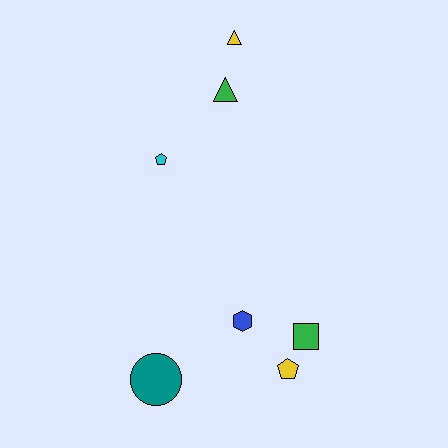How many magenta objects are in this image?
There are no magenta objects.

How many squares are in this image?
There is 1 square.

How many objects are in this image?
There are 7 objects.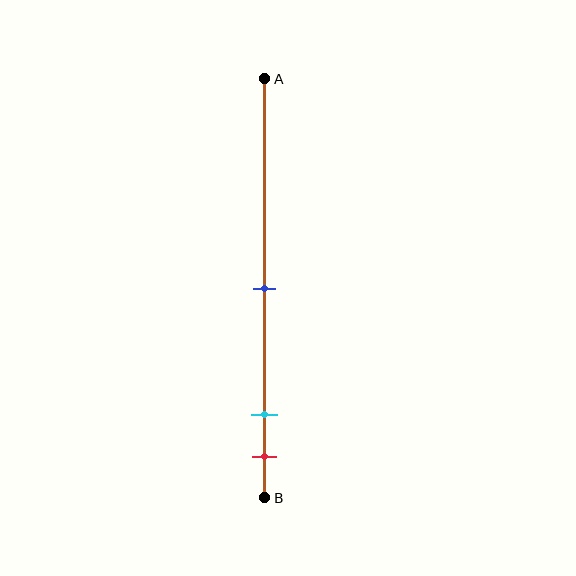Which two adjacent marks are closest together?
The cyan and red marks are the closest adjacent pair.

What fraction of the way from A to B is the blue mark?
The blue mark is approximately 50% (0.5) of the way from A to B.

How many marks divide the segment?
There are 3 marks dividing the segment.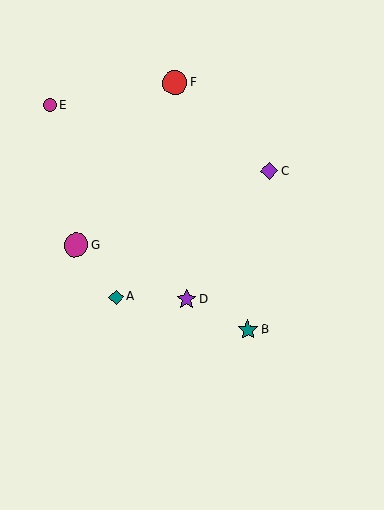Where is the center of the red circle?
The center of the red circle is at (175, 83).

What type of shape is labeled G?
Shape G is a magenta circle.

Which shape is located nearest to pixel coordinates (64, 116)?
The magenta circle (labeled E) at (50, 105) is nearest to that location.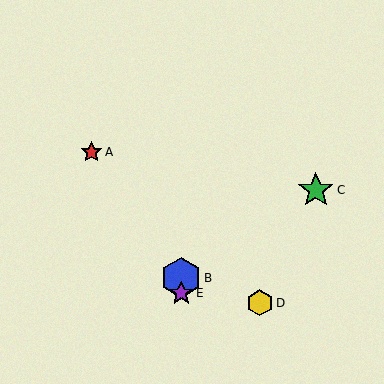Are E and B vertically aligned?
Yes, both are at x≈181.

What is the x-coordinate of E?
Object E is at x≈181.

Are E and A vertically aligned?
No, E is at x≈181 and A is at x≈92.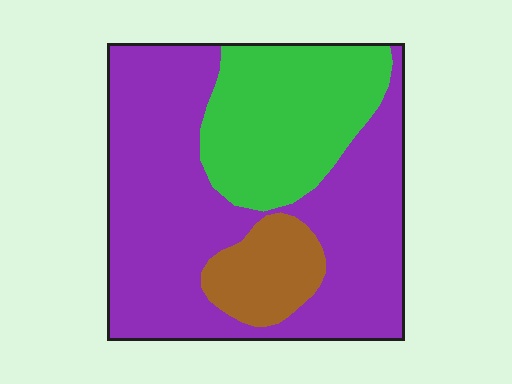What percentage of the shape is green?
Green covers about 25% of the shape.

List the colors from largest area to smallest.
From largest to smallest: purple, green, brown.